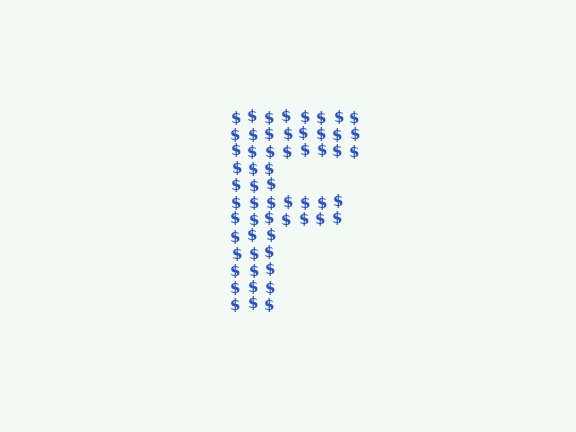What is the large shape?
The large shape is the letter F.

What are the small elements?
The small elements are dollar signs.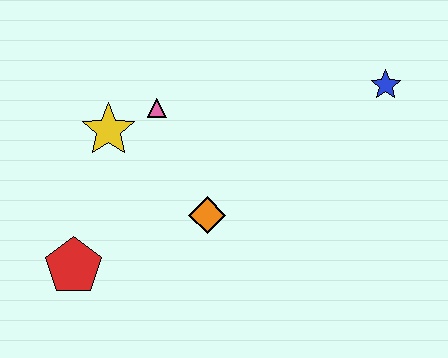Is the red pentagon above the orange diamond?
No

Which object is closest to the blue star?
The orange diamond is closest to the blue star.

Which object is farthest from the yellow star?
The blue star is farthest from the yellow star.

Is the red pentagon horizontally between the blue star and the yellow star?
No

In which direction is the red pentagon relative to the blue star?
The red pentagon is to the left of the blue star.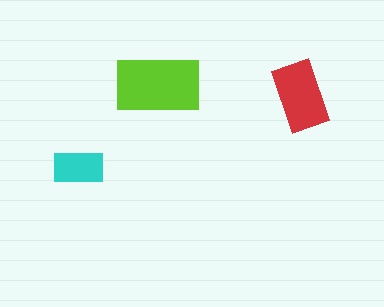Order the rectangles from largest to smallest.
the lime one, the red one, the cyan one.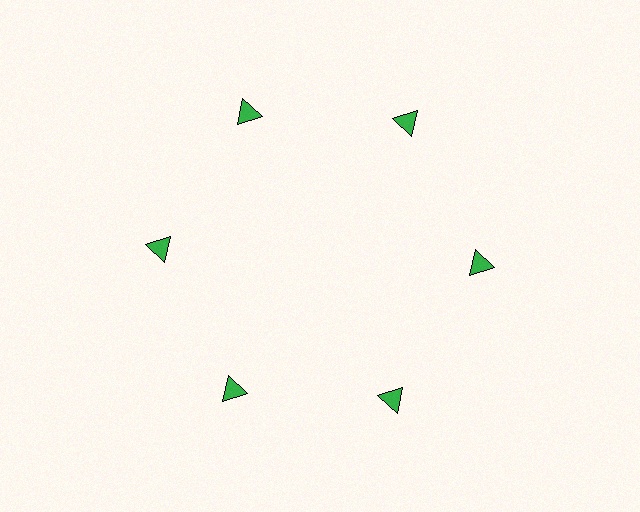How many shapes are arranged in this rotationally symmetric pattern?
There are 6 shapes, arranged in 6 groups of 1.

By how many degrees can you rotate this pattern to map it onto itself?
The pattern maps onto itself every 60 degrees of rotation.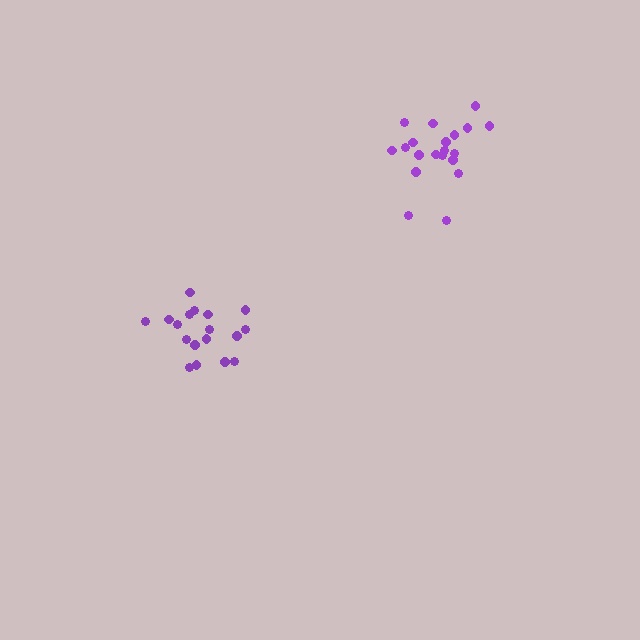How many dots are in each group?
Group 1: 20 dots, Group 2: 18 dots (38 total).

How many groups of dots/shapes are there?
There are 2 groups.